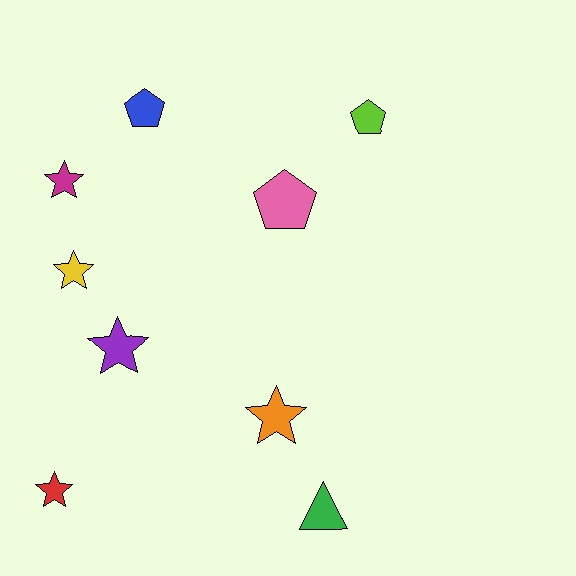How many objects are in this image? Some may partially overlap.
There are 9 objects.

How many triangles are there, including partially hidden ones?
There is 1 triangle.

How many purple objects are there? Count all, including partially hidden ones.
There is 1 purple object.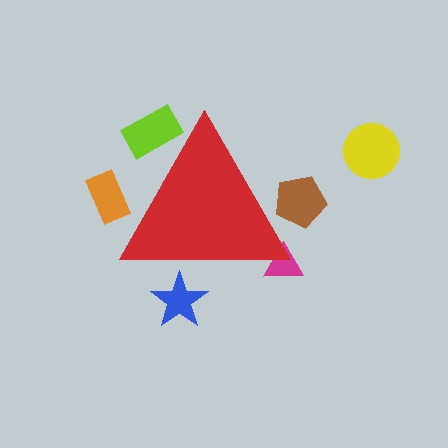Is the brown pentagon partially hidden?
Yes, the brown pentagon is partially hidden behind the red triangle.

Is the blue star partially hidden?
Yes, the blue star is partially hidden behind the red triangle.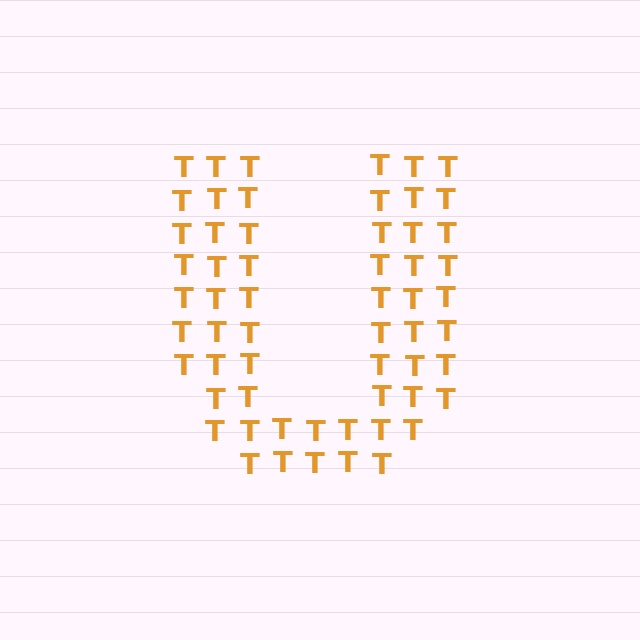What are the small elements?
The small elements are letter T's.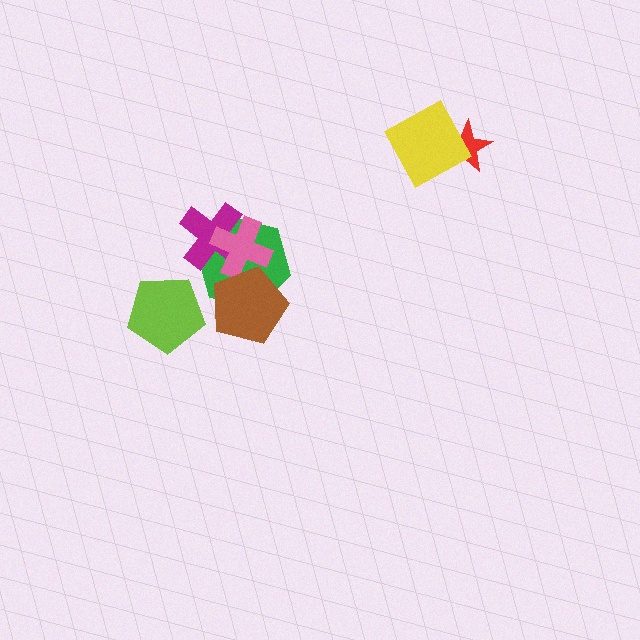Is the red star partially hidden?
Yes, it is partially covered by another shape.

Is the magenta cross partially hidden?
Yes, it is partially covered by another shape.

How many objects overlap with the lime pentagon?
0 objects overlap with the lime pentagon.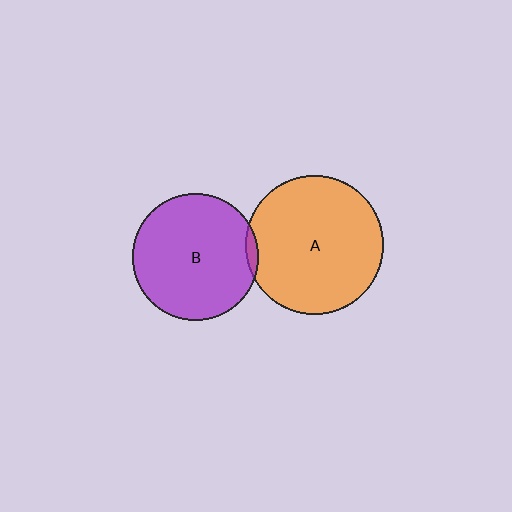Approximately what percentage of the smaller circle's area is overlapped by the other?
Approximately 5%.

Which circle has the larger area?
Circle A (orange).